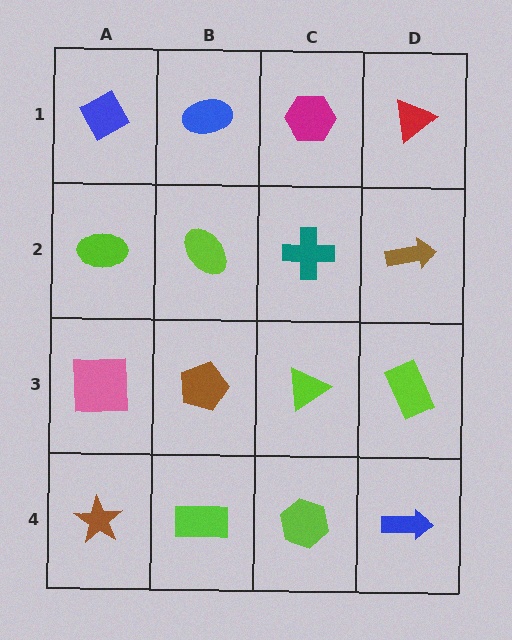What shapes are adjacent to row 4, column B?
A brown pentagon (row 3, column B), a brown star (row 4, column A), a lime hexagon (row 4, column C).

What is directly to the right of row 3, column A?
A brown pentagon.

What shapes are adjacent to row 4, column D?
A lime rectangle (row 3, column D), a lime hexagon (row 4, column C).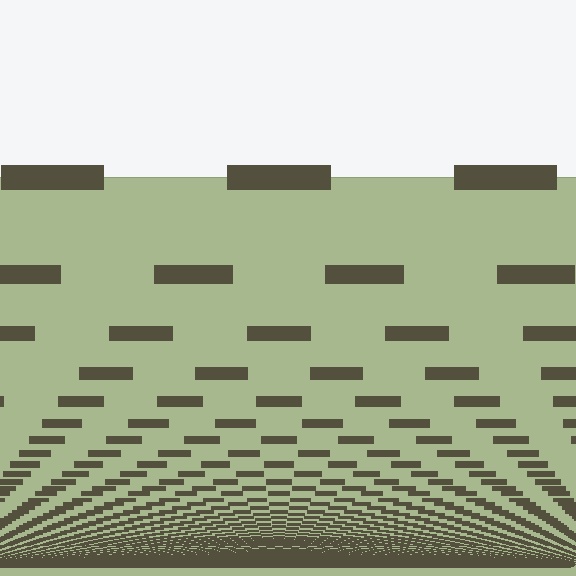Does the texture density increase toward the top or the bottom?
Density increases toward the bottom.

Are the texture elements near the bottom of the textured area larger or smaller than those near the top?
Smaller. The gradient is inverted — elements near the bottom are smaller and denser.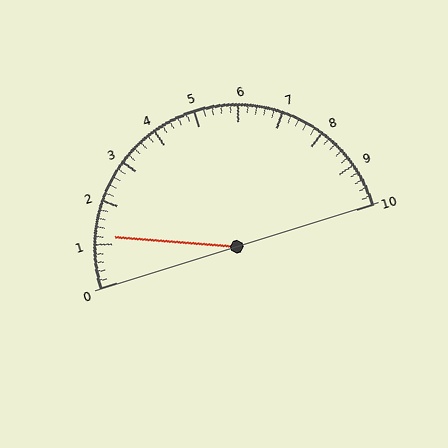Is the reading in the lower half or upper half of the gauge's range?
The reading is in the lower half of the range (0 to 10).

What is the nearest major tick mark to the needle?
The nearest major tick mark is 1.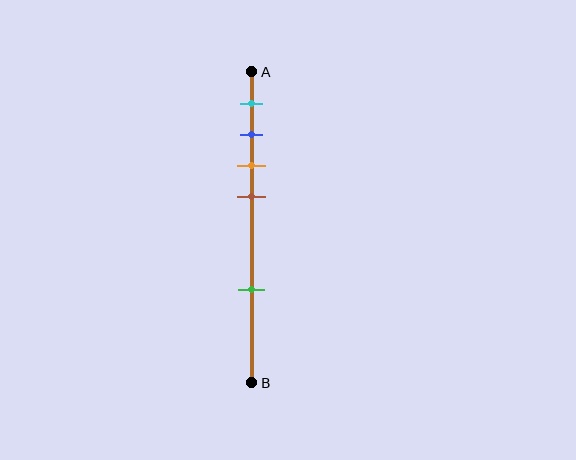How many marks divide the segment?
There are 5 marks dividing the segment.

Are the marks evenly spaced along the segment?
No, the marks are not evenly spaced.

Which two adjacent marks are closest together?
The blue and orange marks are the closest adjacent pair.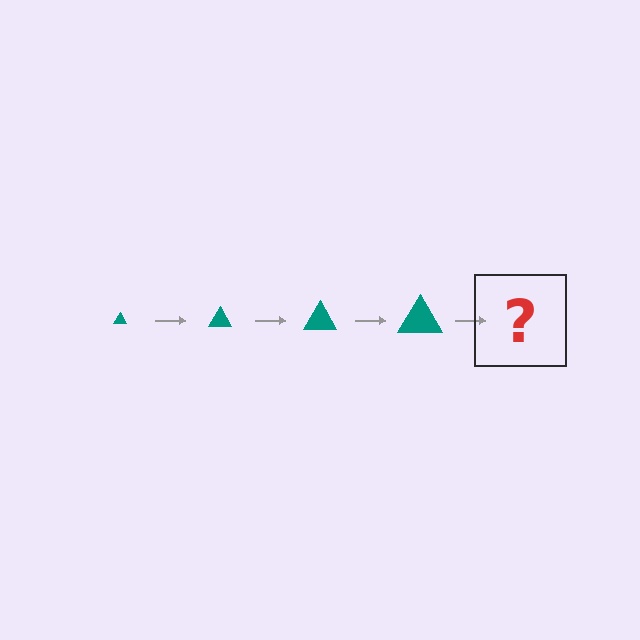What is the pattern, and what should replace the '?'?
The pattern is that the triangle gets progressively larger each step. The '?' should be a teal triangle, larger than the previous one.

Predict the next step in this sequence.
The next step is a teal triangle, larger than the previous one.